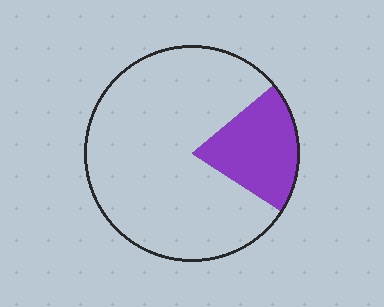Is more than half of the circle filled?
No.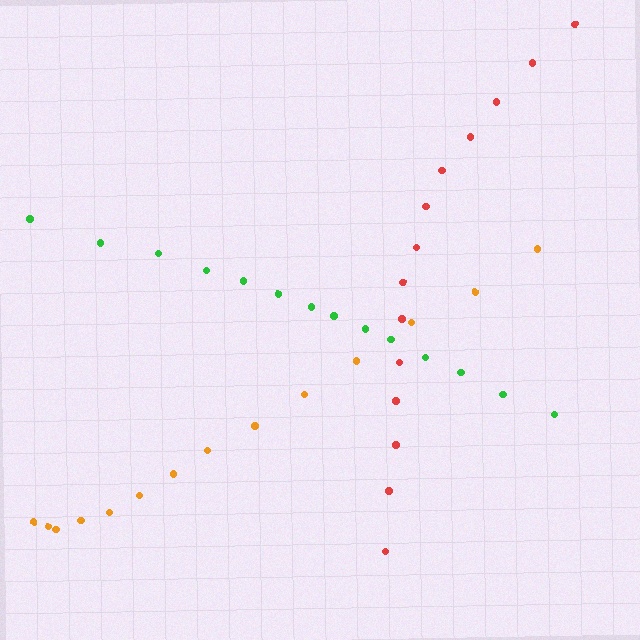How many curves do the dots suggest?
There are 3 distinct paths.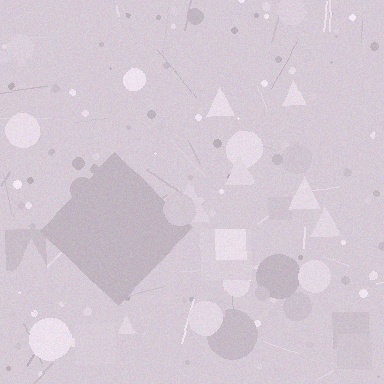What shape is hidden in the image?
A diamond is hidden in the image.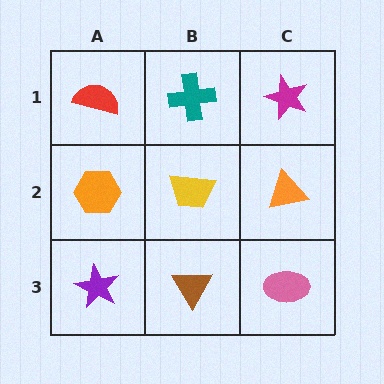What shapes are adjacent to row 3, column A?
An orange hexagon (row 2, column A), a brown triangle (row 3, column B).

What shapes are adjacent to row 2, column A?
A red semicircle (row 1, column A), a purple star (row 3, column A), a yellow trapezoid (row 2, column B).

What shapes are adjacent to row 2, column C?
A magenta star (row 1, column C), a pink ellipse (row 3, column C), a yellow trapezoid (row 2, column B).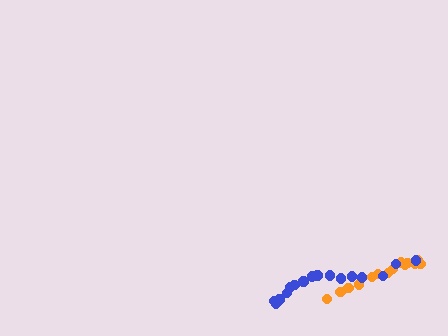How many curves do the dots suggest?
There are 2 distinct paths.